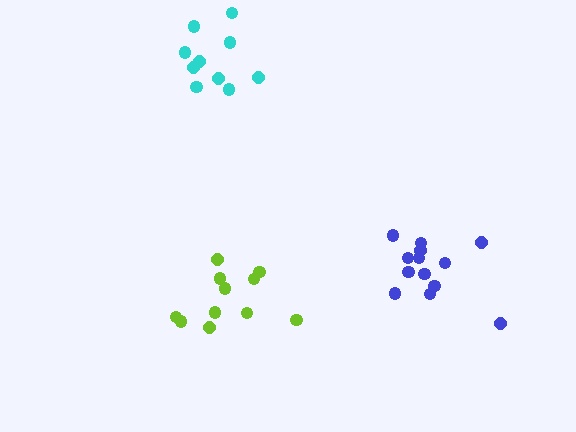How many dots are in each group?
Group 1: 10 dots, Group 2: 12 dots, Group 3: 13 dots (35 total).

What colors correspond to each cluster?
The clusters are colored: cyan, lime, blue.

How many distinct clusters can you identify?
There are 3 distinct clusters.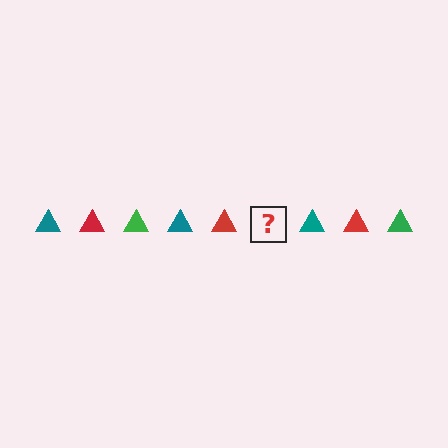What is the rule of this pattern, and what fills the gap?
The rule is that the pattern cycles through teal, red, green triangles. The gap should be filled with a green triangle.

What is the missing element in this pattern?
The missing element is a green triangle.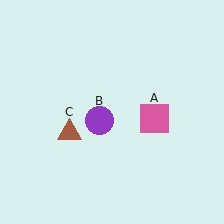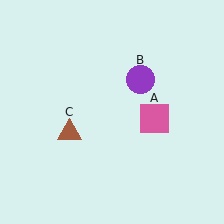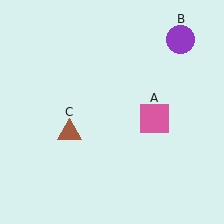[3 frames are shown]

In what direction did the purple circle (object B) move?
The purple circle (object B) moved up and to the right.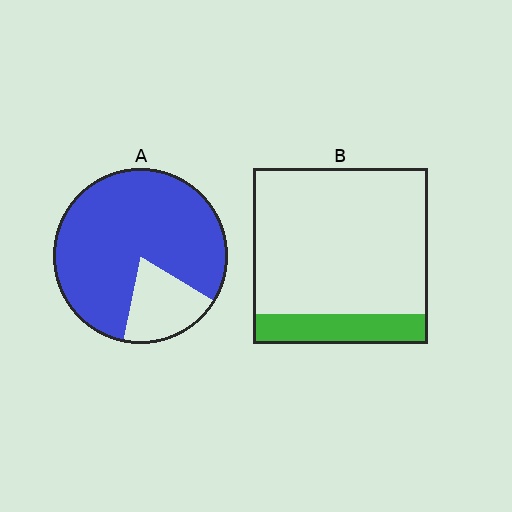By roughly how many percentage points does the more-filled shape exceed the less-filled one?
By roughly 65 percentage points (A over B).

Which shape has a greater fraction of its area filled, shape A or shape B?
Shape A.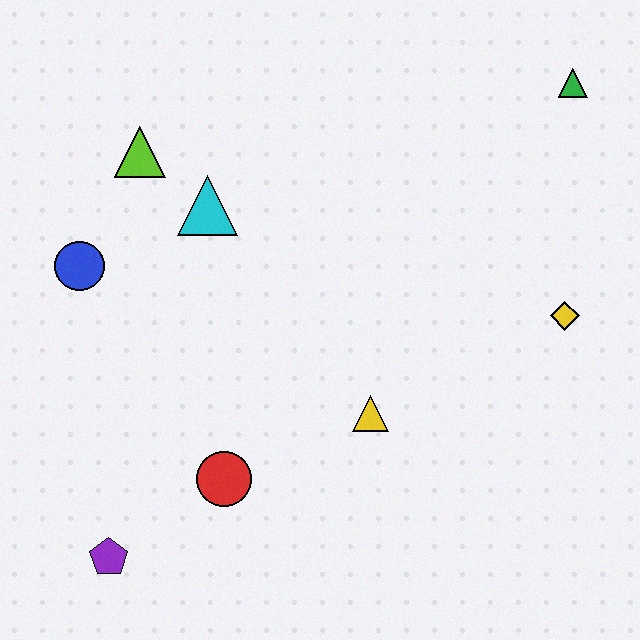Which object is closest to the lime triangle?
The cyan triangle is closest to the lime triangle.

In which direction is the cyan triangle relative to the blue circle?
The cyan triangle is to the right of the blue circle.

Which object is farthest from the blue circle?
The green triangle is farthest from the blue circle.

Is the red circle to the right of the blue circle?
Yes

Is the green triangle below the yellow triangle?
No